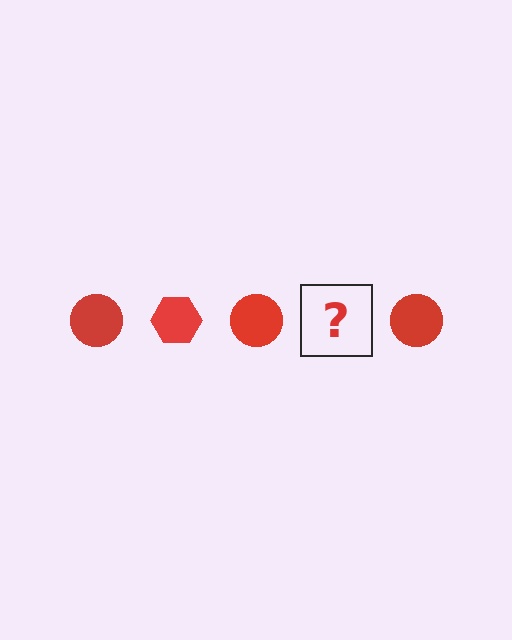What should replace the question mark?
The question mark should be replaced with a red hexagon.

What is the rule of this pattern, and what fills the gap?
The rule is that the pattern cycles through circle, hexagon shapes in red. The gap should be filled with a red hexagon.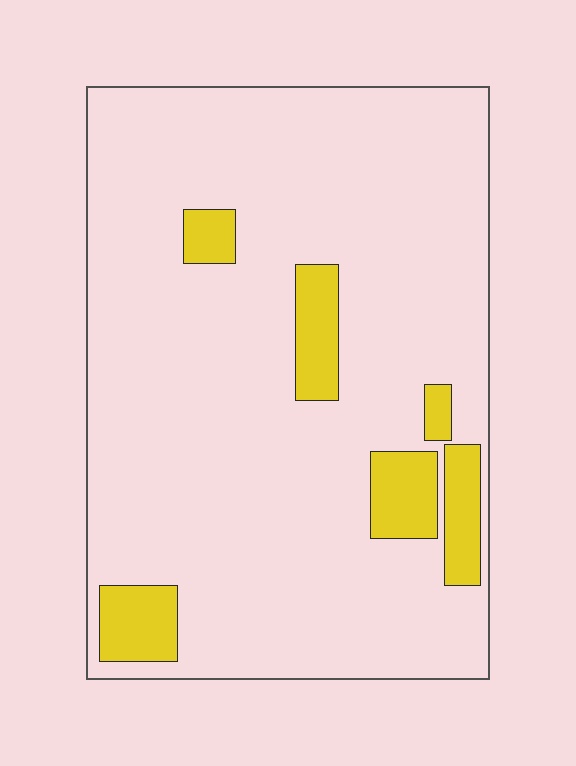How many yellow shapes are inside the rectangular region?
6.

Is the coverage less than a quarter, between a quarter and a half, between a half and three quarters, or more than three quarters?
Less than a quarter.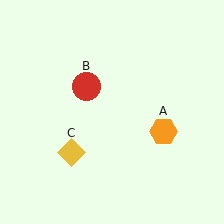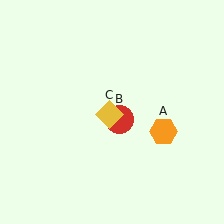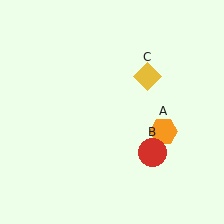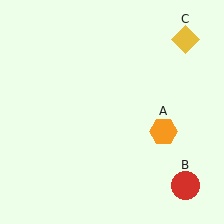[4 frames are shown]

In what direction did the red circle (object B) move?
The red circle (object B) moved down and to the right.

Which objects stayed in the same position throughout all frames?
Orange hexagon (object A) remained stationary.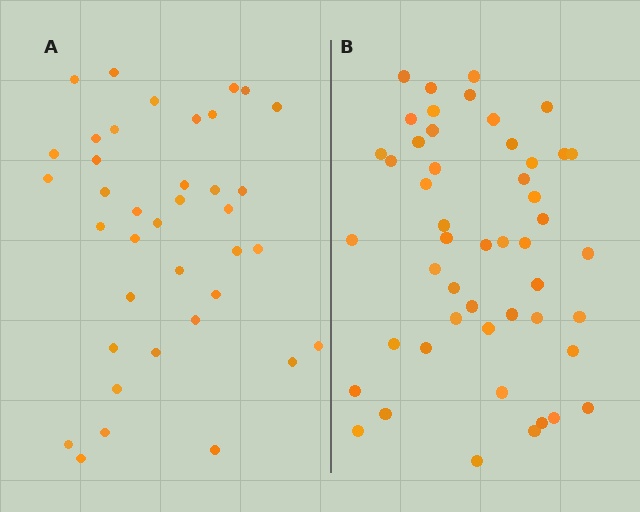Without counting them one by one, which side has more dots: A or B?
Region B (the right region) has more dots.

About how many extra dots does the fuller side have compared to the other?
Region B has roughly 12 or so more dots than region A.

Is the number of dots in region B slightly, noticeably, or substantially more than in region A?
Region B has noticeably more, but not dramatically so. The ratio is roughly 1.3 to 1.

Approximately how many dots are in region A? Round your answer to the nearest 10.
About 40 dots. (The exact count is 38, which rounds to 40.)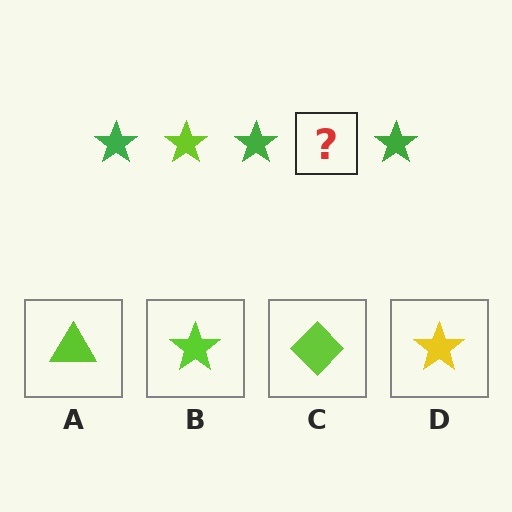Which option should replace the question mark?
Option B.